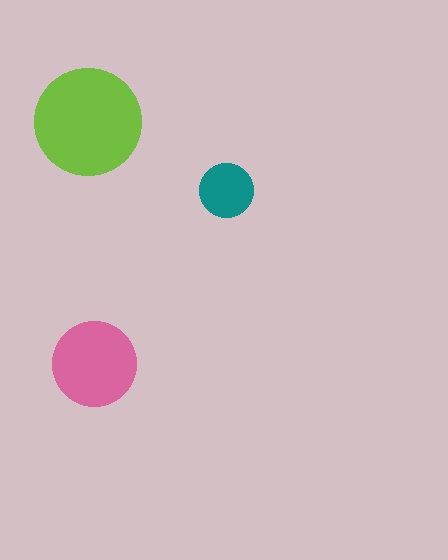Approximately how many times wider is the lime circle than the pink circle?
About 1.5 times wider.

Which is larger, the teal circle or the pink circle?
The pink one.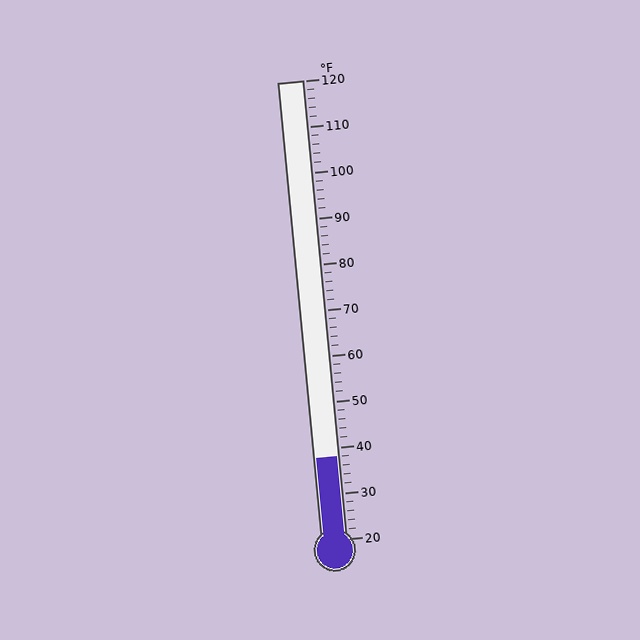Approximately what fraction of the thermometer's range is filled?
The thermometer is filled to approximately 20% of its range.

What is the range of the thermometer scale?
The thermometer scale ranges from 20°F to 120°F.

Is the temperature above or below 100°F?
The temperature is below 100°F.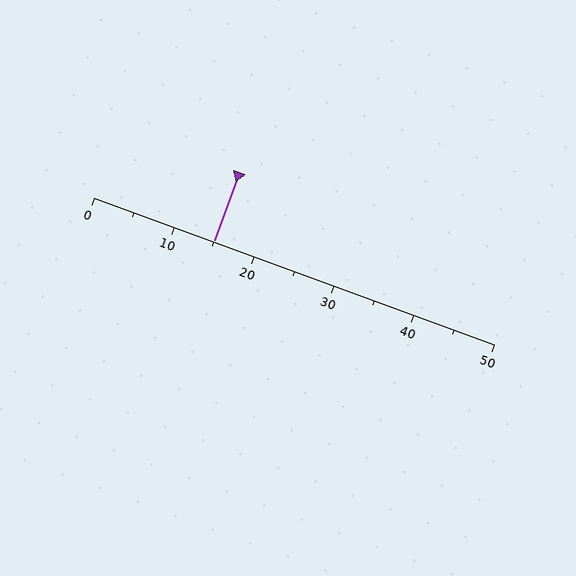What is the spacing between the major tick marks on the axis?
The major ticks are spaced 10 apart.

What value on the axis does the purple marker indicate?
The marker indicates approximately 15.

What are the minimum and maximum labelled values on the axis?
The axis runs from 0 to 50.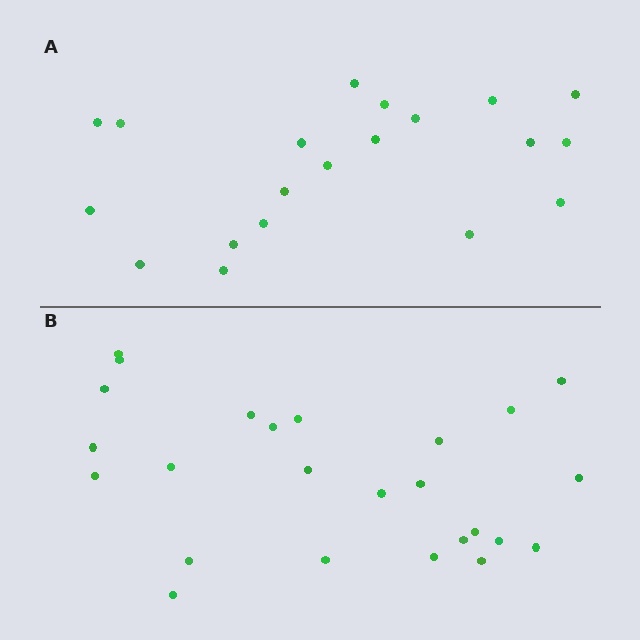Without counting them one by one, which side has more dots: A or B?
Region B (the bottom region) has more dots.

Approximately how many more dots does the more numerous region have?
Region B has about 5 more dots than region A.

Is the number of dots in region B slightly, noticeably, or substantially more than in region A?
Region B has noticeably more, but not dramatically so. The ratio is roughly 1.2 to 1.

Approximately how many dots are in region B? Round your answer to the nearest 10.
About 20 dots. (The exact count is 25, which rounds to 20.)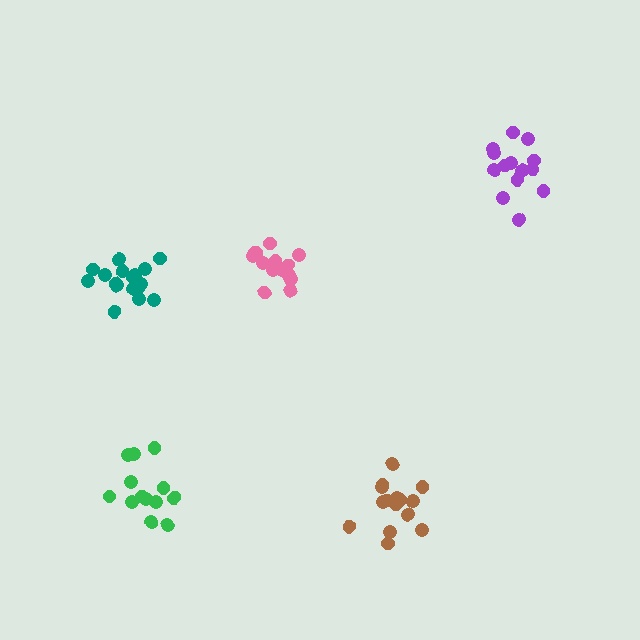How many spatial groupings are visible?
There are 5 spatial groupings.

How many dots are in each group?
Group 1: 14 dots, Group 2: 15 dots, Group 3: 17 dots, Group 4: 14 dots, Group 5: 14 dots (74 total).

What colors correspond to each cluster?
The clusters are colored: pink, brown, teal, purple, green.